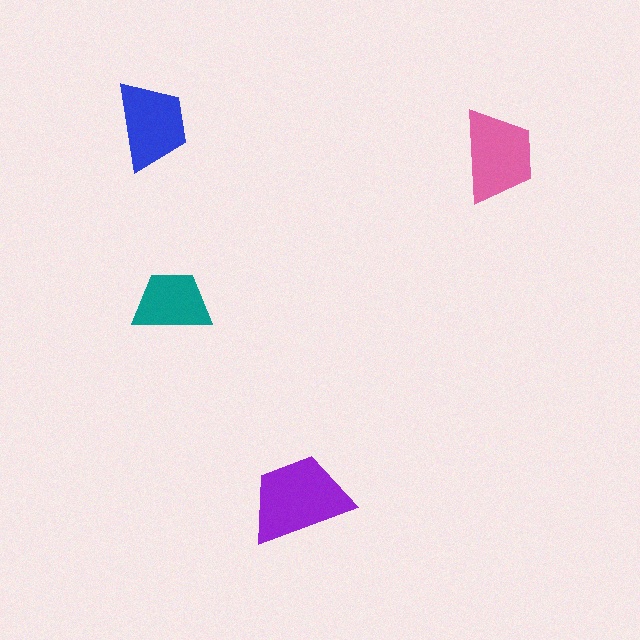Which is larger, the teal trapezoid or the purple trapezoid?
The purple one.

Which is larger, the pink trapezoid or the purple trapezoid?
The purple one.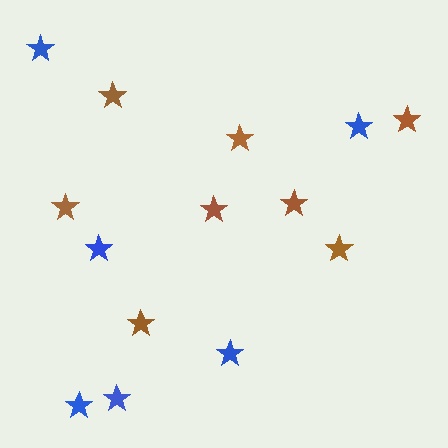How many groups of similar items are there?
There are 2 groups: one group of brown stars (8) and one group of blue stars (6).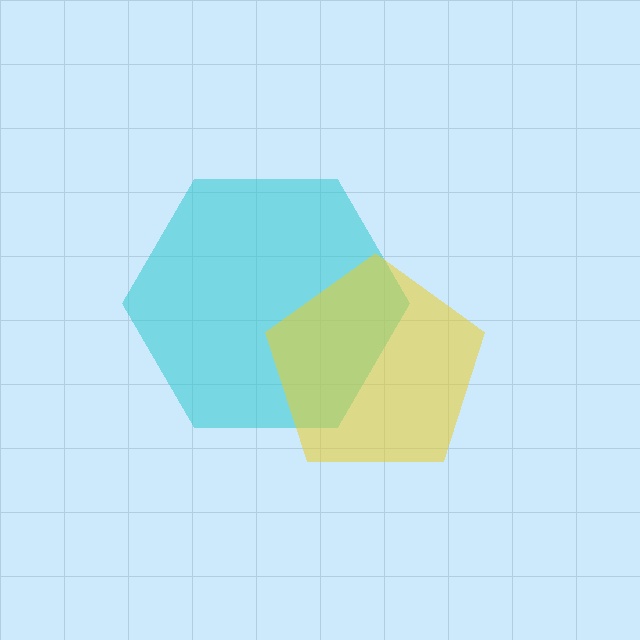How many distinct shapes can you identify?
There are 2 distinct shapes: a cyan hexagon, a yellow pentagon.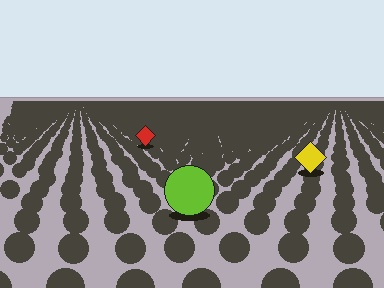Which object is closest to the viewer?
The lime circle is closest. The texture marks near it are larger and more spread out.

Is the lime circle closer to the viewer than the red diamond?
Yes. The lime circle is closer — you can tell from the texture gradient: the ground texture is coarser near it.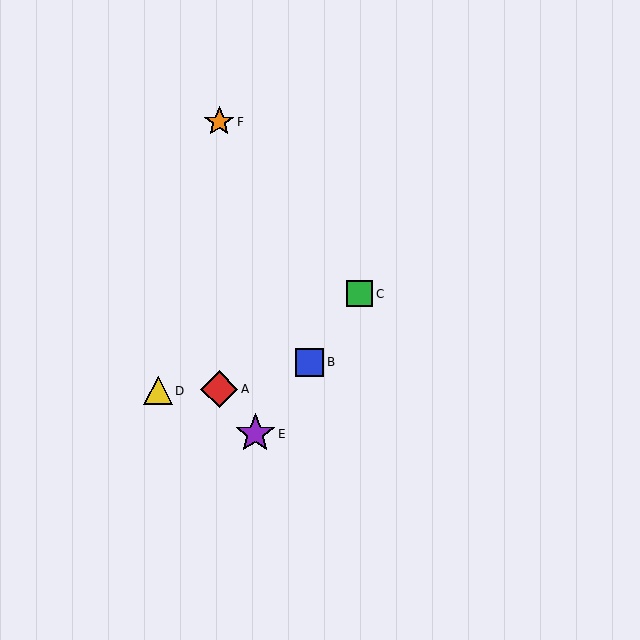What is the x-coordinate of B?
Object B is at x≈310.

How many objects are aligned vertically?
2 objects (A, F) are aligned vertically.